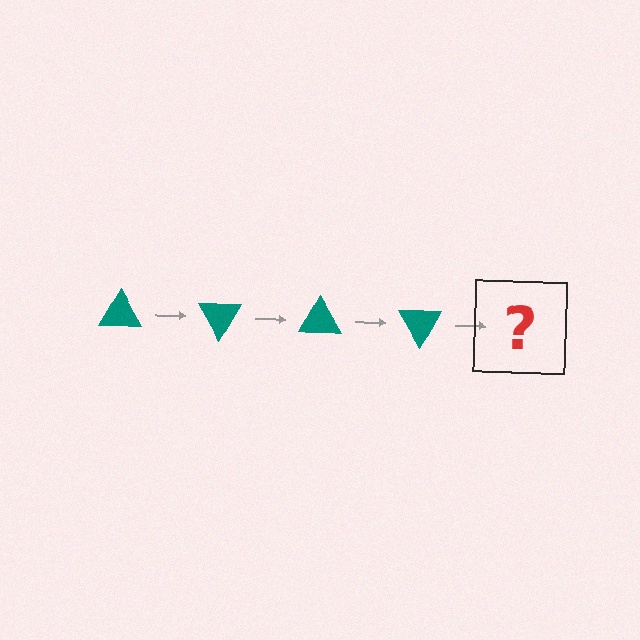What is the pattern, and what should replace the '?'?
The pattern is that the triangle rotates 60 degrees each step. The '?' should be a teal triangle rotated 240 degrees.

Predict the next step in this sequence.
The next step is a teal triangle rotated 240 degrees.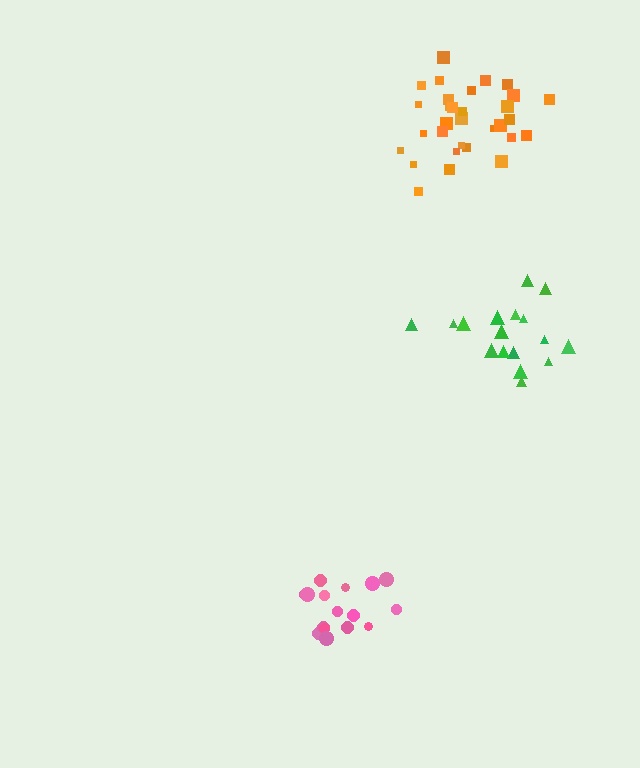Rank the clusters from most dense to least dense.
pink, orange, green.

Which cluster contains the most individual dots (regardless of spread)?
Orange (32).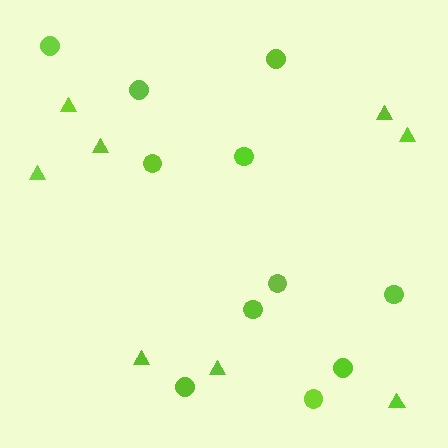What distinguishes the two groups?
There are 2 groups: one group of triangles (8) and one group of circles (11).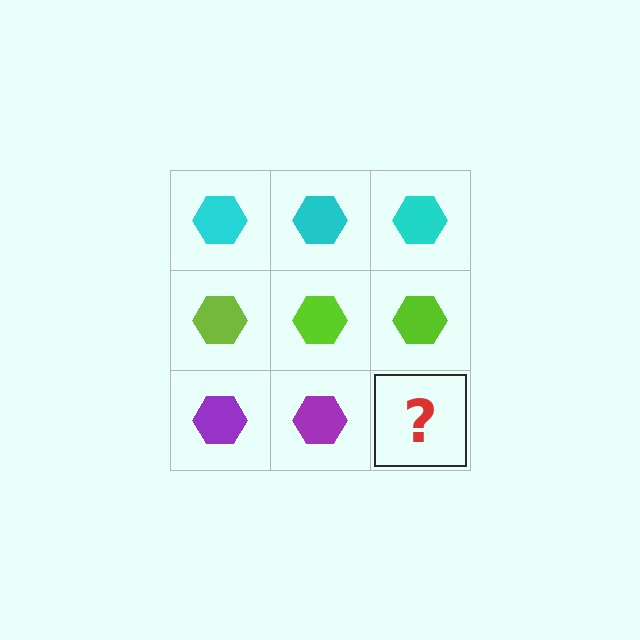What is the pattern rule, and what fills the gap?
The rule is that each row has a consistent color. The gap should be filled with a purple hexagon.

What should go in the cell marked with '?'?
The missing cell should contain a purple hexagon.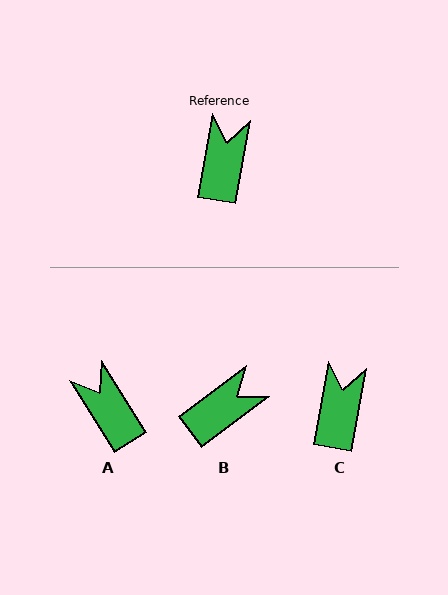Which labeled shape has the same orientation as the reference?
C.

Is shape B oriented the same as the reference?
No, it is off by about 43 degrees.